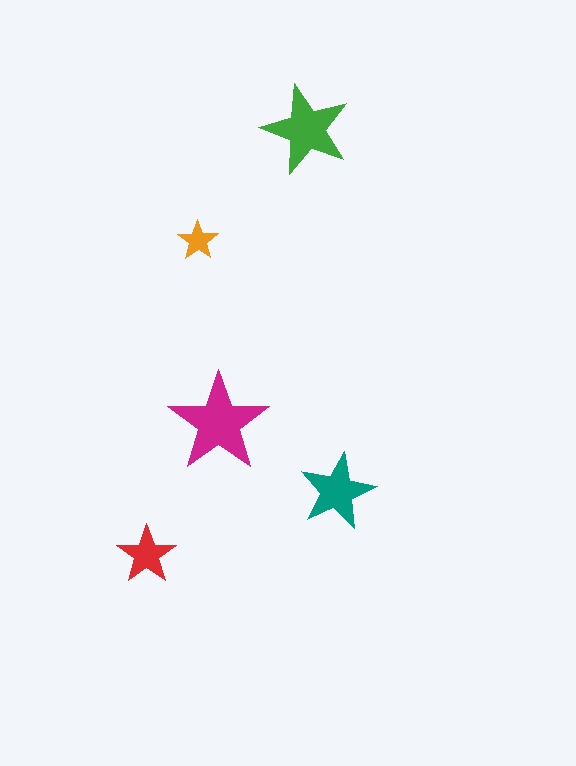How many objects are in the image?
There are 5 objects in the image.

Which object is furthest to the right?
The teal star is rightmost.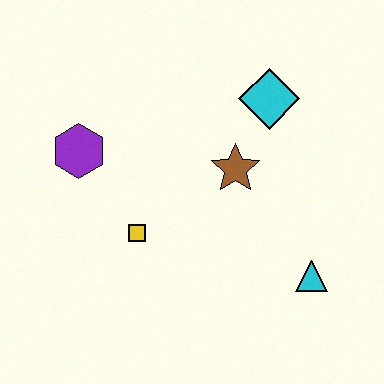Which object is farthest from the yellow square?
The cyan diamond is farthest from the yellow square.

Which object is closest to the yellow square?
The purple hexagon is closest to the yellow square.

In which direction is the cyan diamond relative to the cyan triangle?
The cyan diamond is above the cyan triangle.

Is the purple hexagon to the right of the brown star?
No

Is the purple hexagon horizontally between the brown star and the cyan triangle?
No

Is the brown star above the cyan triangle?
Yes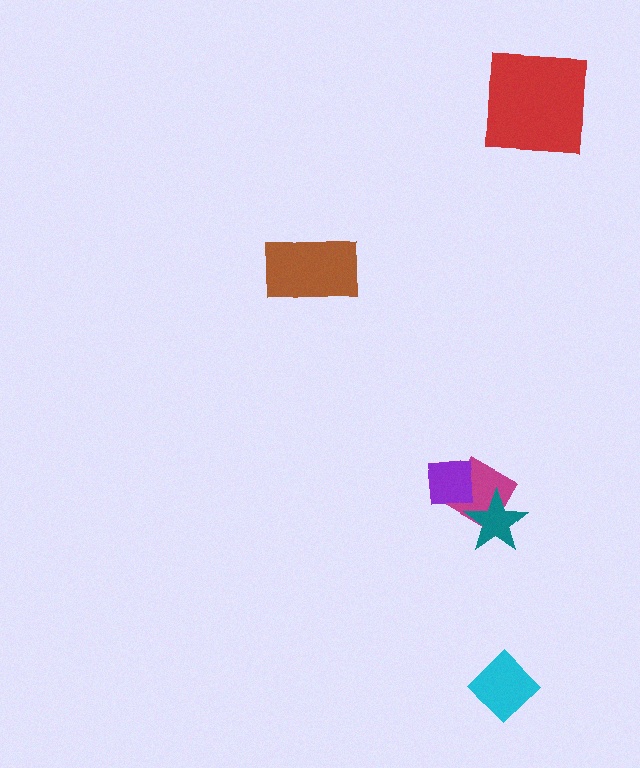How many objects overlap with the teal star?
1 object overlaps with the teal star.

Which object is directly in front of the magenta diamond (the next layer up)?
The purple square is directly in front of the magenta diamond.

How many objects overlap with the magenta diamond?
2 objects overlap with the magenta diamond.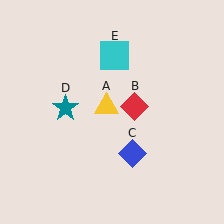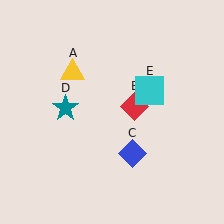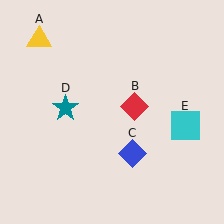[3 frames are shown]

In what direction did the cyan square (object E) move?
The cyan square (object E) moved down and to the right.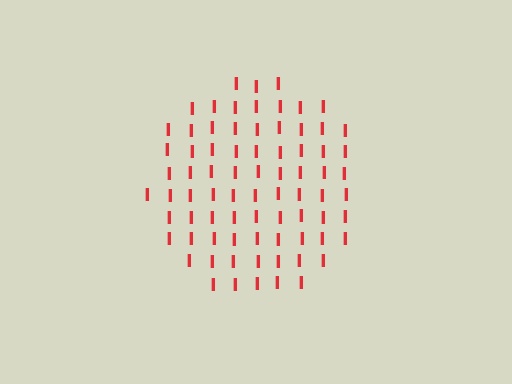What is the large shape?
The large shape is a circle.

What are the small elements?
The small elements are letter I's.